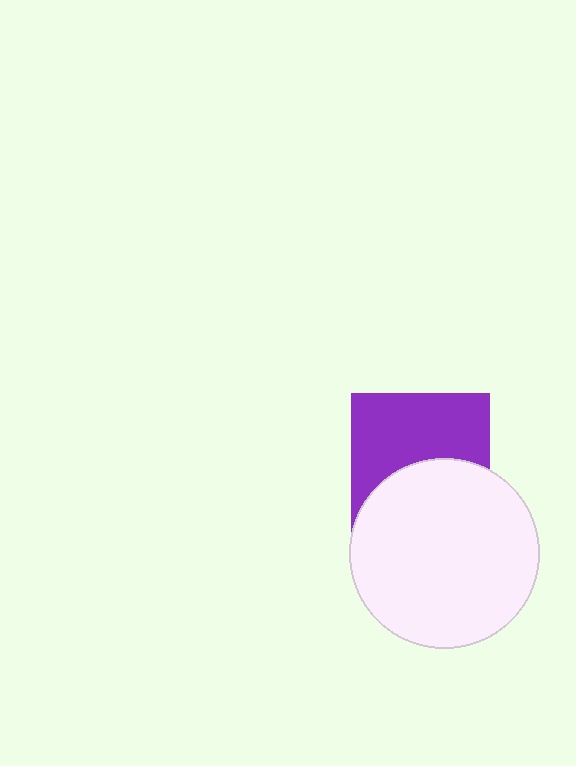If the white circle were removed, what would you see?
You would see the complete purple square.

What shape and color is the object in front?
The object in front is a white circle.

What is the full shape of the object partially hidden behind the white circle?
The partially hidden object is a purple square.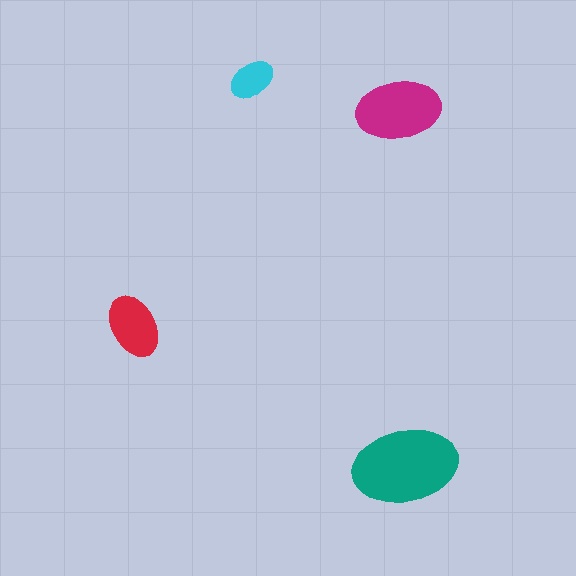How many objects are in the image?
There are 4 objects in the image.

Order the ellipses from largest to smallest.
the teal one, the magenta one, the red one, the cyan one.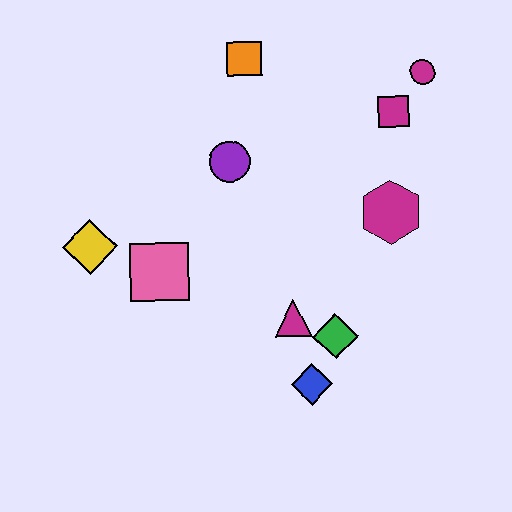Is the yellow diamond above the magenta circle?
No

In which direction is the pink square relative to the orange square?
The pink square is below the orange square.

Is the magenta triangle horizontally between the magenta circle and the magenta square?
No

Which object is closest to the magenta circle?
The magenta square is closest to the magenta circle.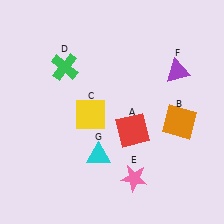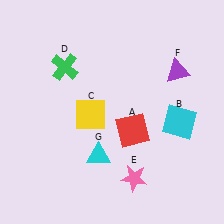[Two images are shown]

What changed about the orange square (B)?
In Image 1, B is orange. In Image 2, it changed to cyan.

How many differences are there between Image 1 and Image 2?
There is 1 difference between the two images.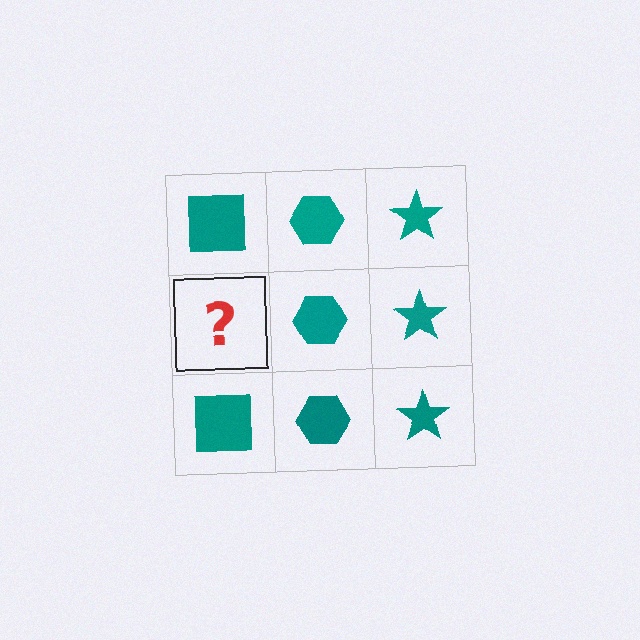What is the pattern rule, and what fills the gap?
The rule is that each column has a consistent shape. The gap should be filled with a teal square.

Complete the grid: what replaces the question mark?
The question mark should be replaced with a teal square.